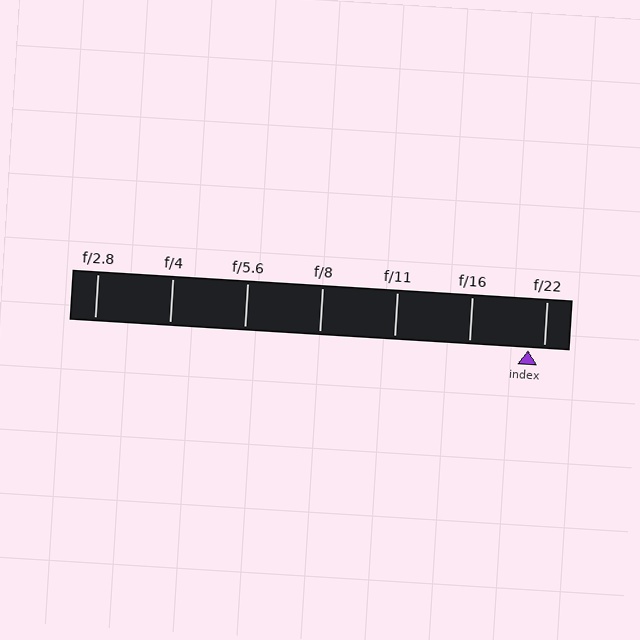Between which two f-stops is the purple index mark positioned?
The index mark is between f/16 and f/22.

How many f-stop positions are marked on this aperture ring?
There are 7 f-stop positions marked.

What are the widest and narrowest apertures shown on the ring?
The widest aperture shown is f/2.8 and the narrowest is f/22.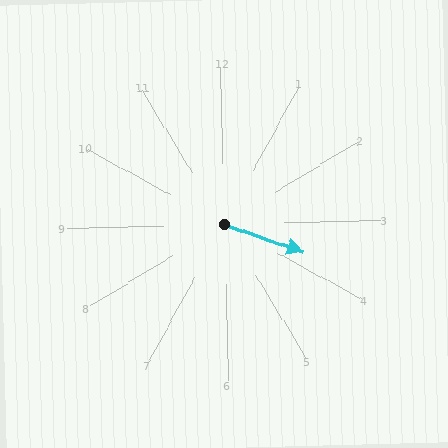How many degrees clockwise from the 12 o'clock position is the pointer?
Approximately 111 degrees.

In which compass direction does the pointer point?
East.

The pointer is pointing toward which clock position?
Roughly 4 o'clock.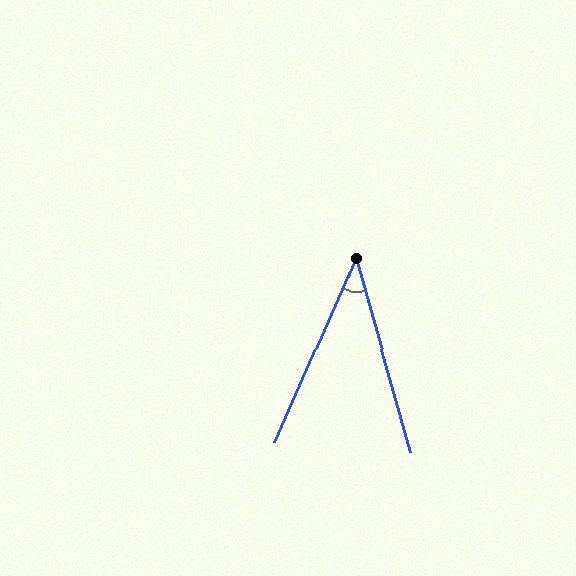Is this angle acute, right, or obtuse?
It is acute.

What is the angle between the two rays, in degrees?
Approximately 39 degrees.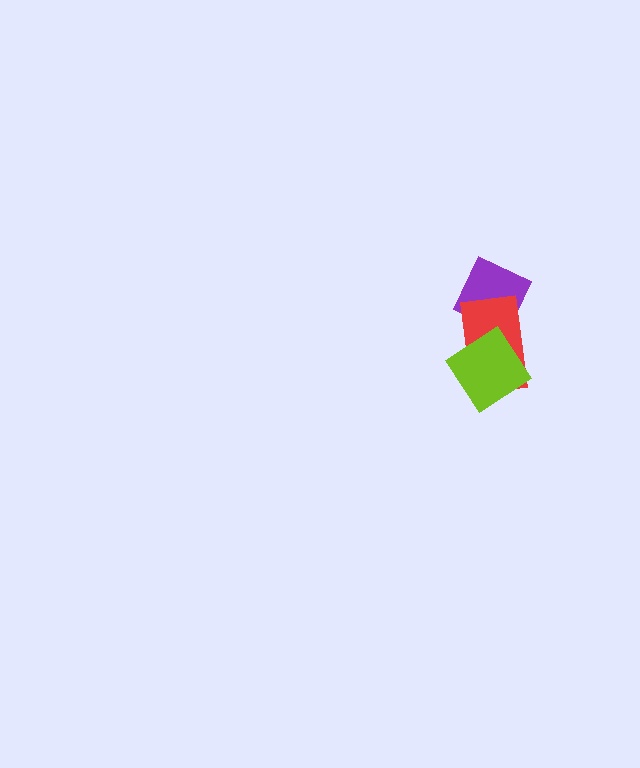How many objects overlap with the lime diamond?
1 object overlaps with the lime diamond.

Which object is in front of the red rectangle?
The lime diamond is in front of the red rectangle.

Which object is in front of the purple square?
The red rectangle is in front of the purple square.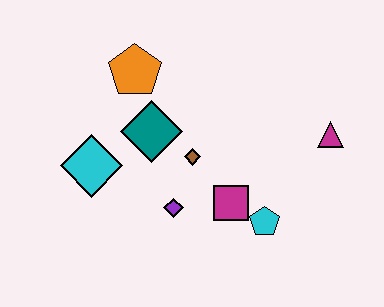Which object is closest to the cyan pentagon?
The magenta square is closest to the cyan pentagon.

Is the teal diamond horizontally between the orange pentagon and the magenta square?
Yes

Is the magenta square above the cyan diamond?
No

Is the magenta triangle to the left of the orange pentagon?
No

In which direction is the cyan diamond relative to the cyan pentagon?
The cyan diamond is to the left of the cyan pentagon.